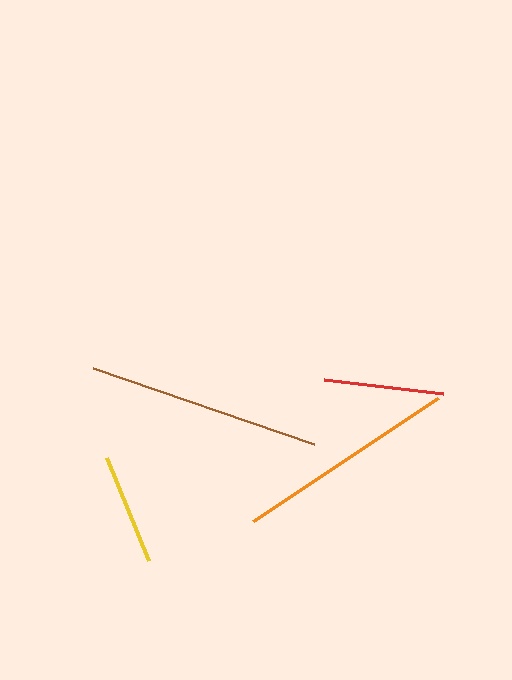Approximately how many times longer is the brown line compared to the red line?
The brown line is approximately 2.0 times the length of the red line.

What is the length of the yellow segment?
The yellow segment is approximately 112 pixels long.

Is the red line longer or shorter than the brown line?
The brown line is longer than the red line.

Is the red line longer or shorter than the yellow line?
The red line is longer than the yellow line.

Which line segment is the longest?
The brown line is the longest at approximately 234 pixels.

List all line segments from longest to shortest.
From longest to shortest: brown, orange, red, yellow.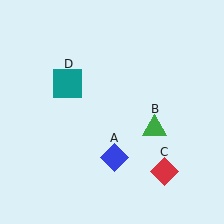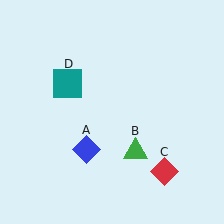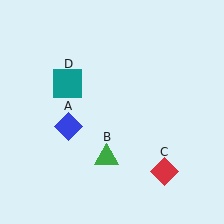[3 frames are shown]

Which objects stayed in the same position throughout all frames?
Red diamond (object C) and teal square (object D) remained stationary.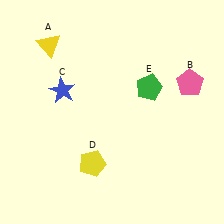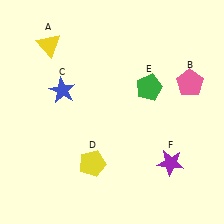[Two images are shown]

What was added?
A purple star (F) was added in Image 2.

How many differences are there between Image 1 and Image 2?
There is 1 difference between the two images.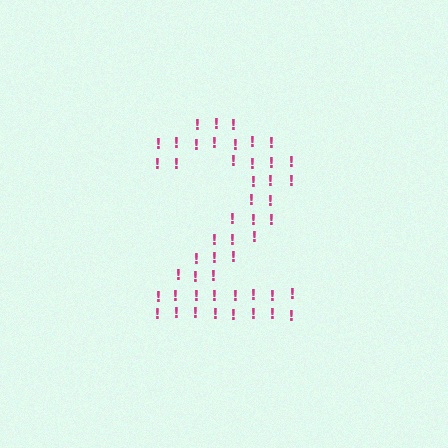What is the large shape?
The large shape is the digit 2.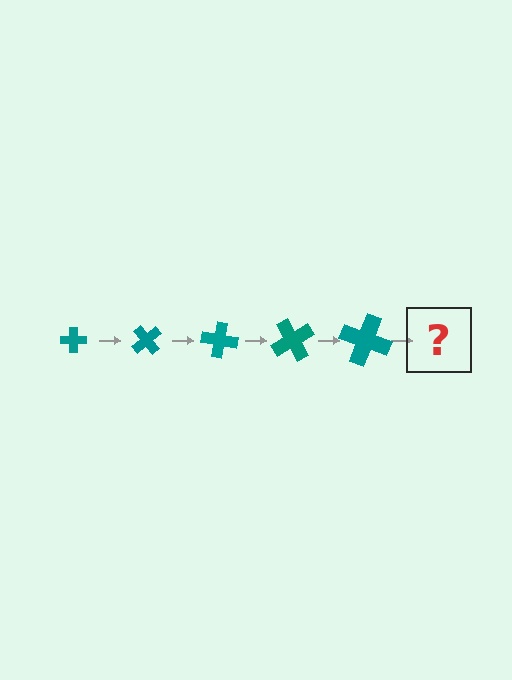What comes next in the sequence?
The next element should be a cross, larger than the previous one and rotated 250 degrees from the start.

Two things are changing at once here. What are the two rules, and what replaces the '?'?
The two rules are that the cross grows larger each step and it rotates 50 degrees each step. The '?' should be a cross, larger than the previous one and rotated 250 degrees from the start.